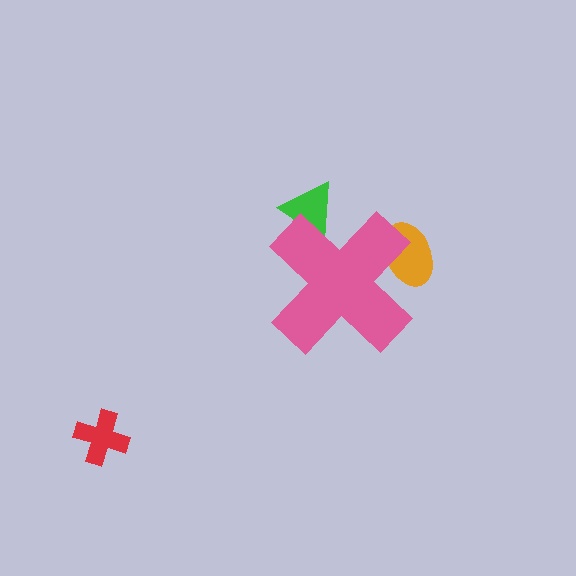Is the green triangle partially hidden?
Yes, the green triangle is partially hidden behind the pink cross.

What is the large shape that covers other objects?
A pink cross.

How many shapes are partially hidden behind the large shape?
2 shapes are partially hidden.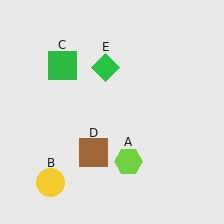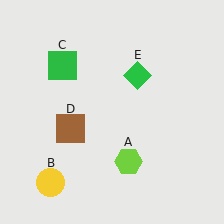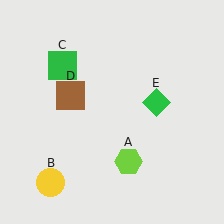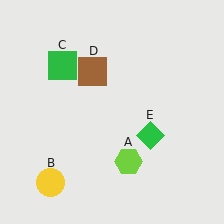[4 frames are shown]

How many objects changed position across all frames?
2 objects changed position: brown square (object D), green diamond (object E).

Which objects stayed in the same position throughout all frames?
Lime hexagon (object A) and yellow circle (object B) and green square (object C) remained stationary.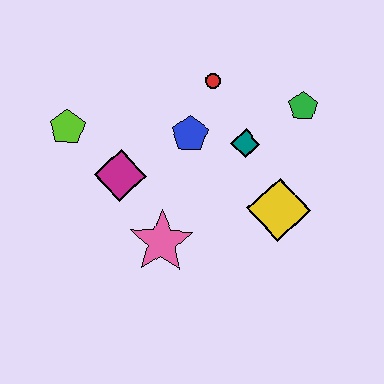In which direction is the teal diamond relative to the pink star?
The teal diamond is above the pink star.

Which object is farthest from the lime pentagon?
The green pentagon is farthest from the lime pentagon.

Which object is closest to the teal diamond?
The blue pentagon is closest to the teal diamond.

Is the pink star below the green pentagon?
Yes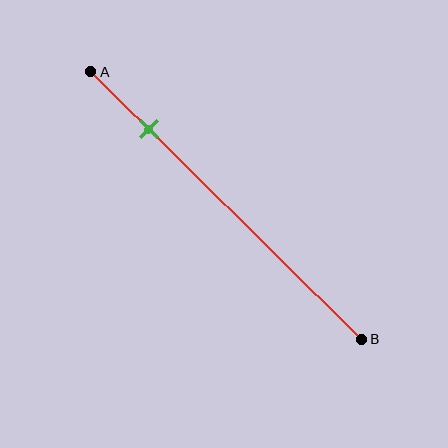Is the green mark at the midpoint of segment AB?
No, the mark is at about 20% from A, not at the 50% midpoint.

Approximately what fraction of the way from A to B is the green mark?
The green mark is approximately 20% of the way from A to B.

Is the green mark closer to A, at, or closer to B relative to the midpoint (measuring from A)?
The green mark is closer to point A than the midpoint of segment AB.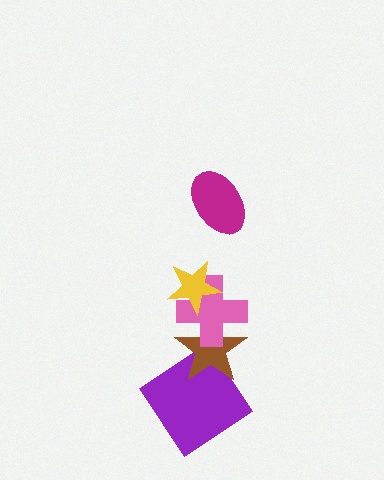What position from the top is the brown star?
The brown star is 4th from the top.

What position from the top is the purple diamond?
The purple diamond is 5th from the top.